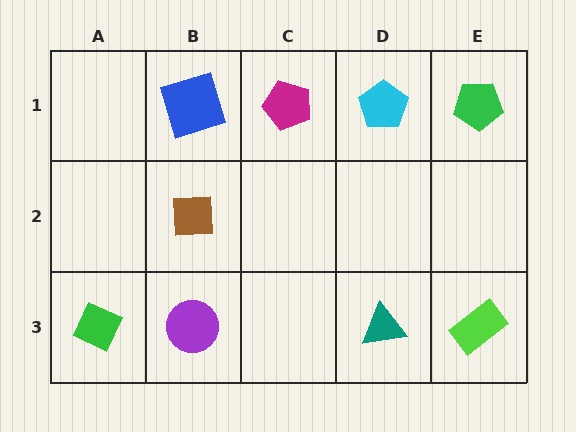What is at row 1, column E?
A green pentagon.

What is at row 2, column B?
A brown square.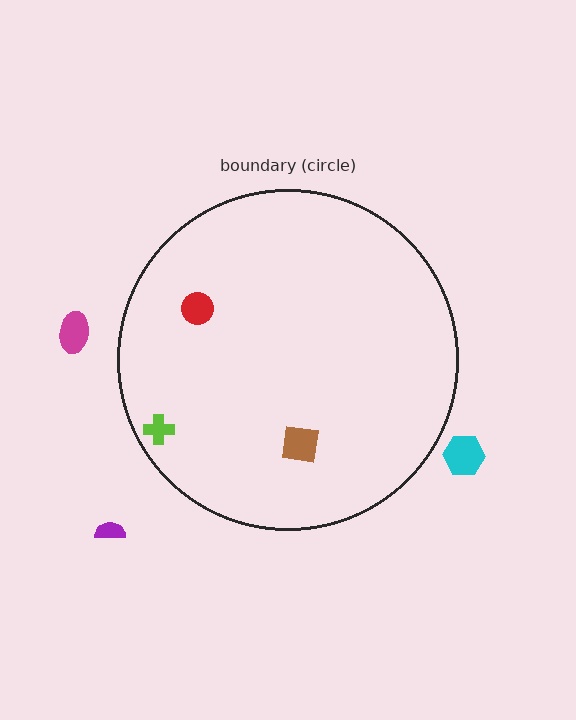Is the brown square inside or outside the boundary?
Inside.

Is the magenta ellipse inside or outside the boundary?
Outside.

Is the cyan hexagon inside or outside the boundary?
Outside.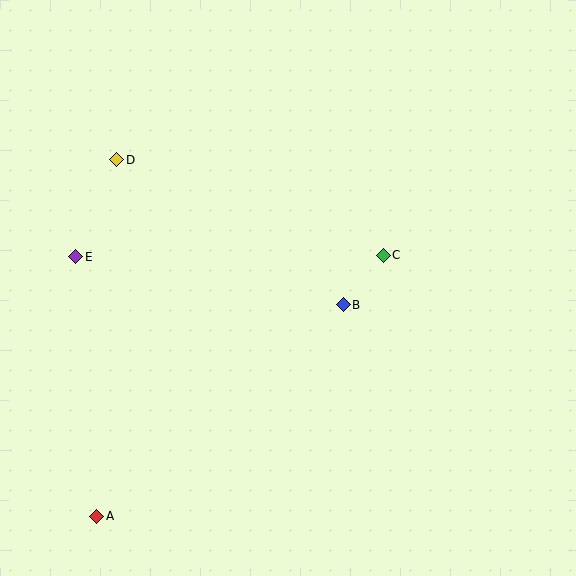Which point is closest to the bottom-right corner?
Point B is closest to the bottom-right corner.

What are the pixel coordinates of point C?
Point C is at (383, 255).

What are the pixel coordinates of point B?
Point B is at (343, 305).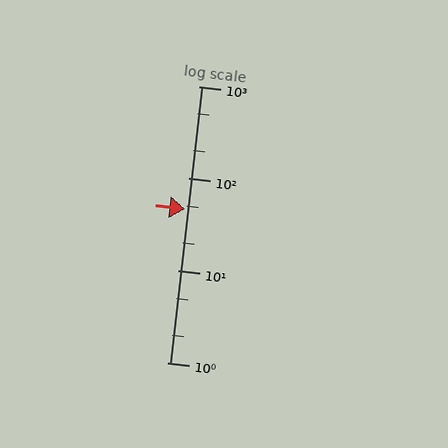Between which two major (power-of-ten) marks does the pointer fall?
The pointer is between 10 and 100.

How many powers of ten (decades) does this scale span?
The scale spans 3 decades, from 1 to 1000.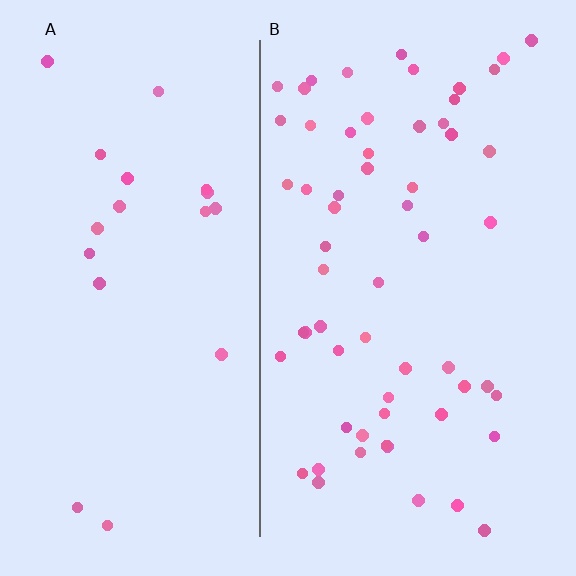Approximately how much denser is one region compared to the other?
Approximately 3.1× — region B over region A.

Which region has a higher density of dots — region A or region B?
B (the right).